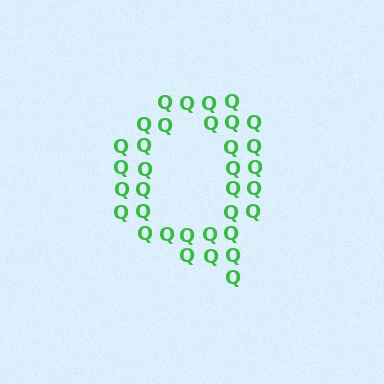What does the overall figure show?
The overall figure shows the letter Q.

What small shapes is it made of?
It is made of small letter Q's.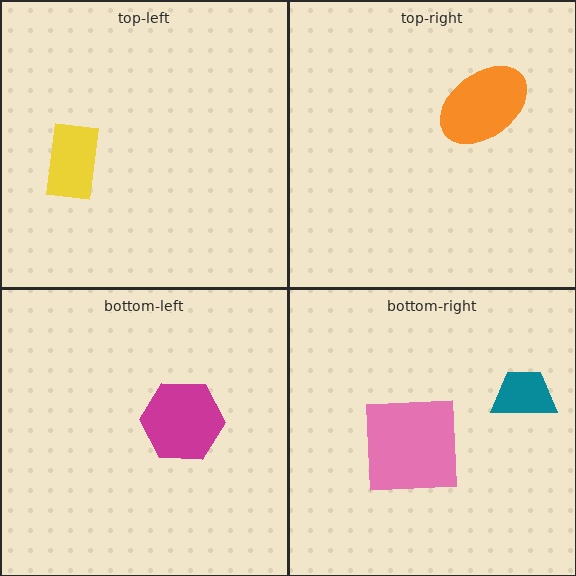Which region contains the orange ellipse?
The top-right region.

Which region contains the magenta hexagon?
The bottom-left region.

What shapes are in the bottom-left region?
The magenta hexagon.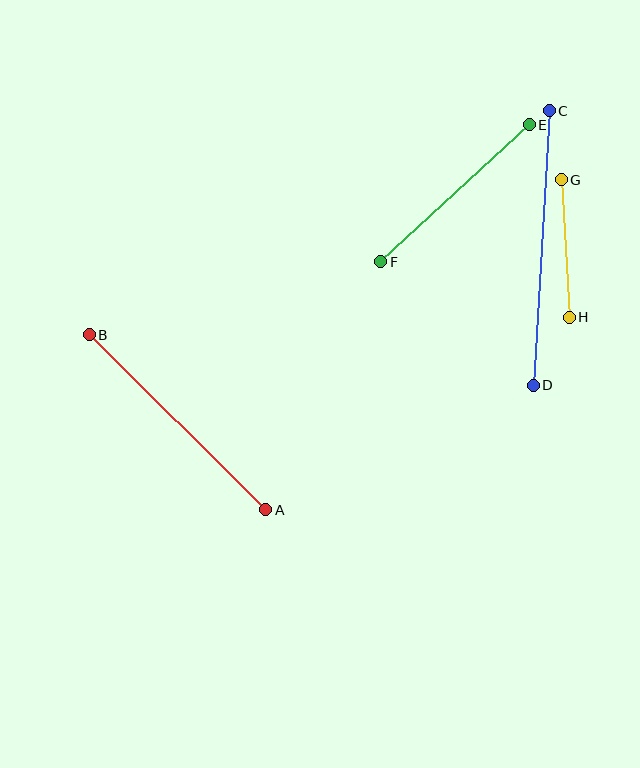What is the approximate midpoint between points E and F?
The midpoint is at approximately (455, 193) pixels.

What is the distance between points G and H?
The distance is approximately 138 pixels.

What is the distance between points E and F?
The distance is approximately 202 pixels.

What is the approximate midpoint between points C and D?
The midpoint is at approximately (541, 248) pixels.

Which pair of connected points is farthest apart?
Points C and D are farthest apart.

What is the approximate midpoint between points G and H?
The midpoint is at approximately (565, 249) pixels.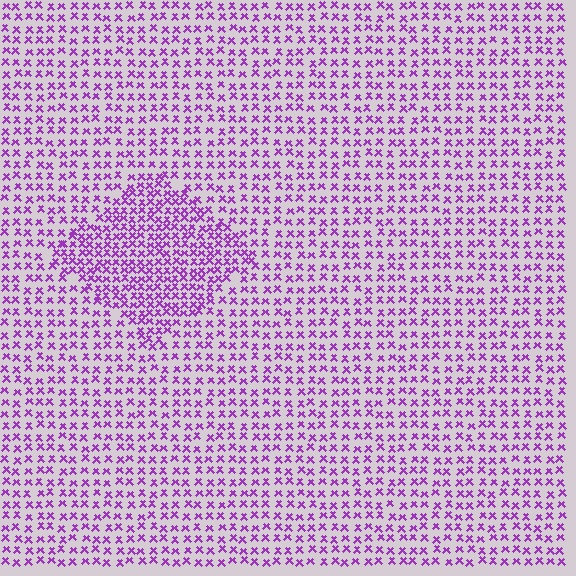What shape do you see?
I see a diamond.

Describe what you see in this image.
The image contains small purple elements arranged at two different densities. A diamond-shaped region is visible where the elements are more densely packed than the surrounding area.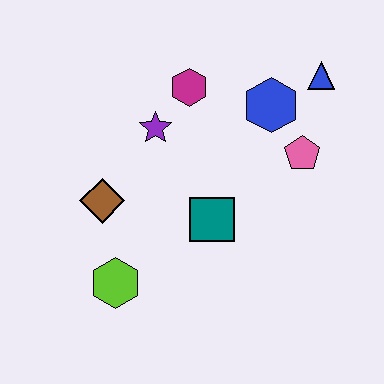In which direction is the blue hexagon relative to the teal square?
The blue hexagon is above the teal square.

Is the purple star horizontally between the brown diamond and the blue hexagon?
Yes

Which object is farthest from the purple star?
The blue triangle is farthest from the purple star.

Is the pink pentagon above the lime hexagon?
Yes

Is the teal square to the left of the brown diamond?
No